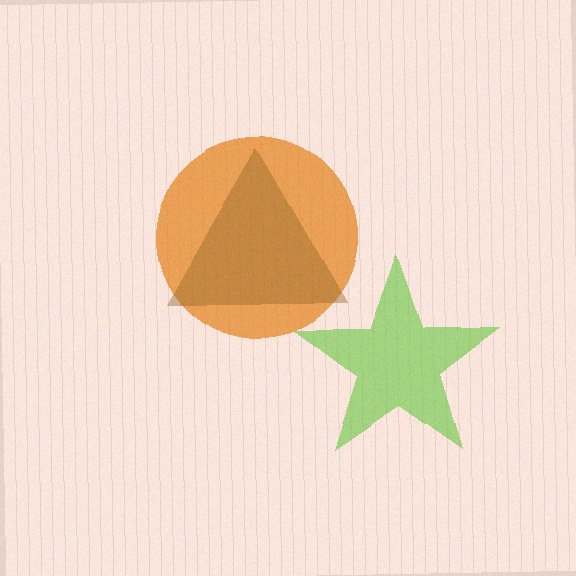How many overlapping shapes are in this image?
There are 3 overlapping shapes in the image.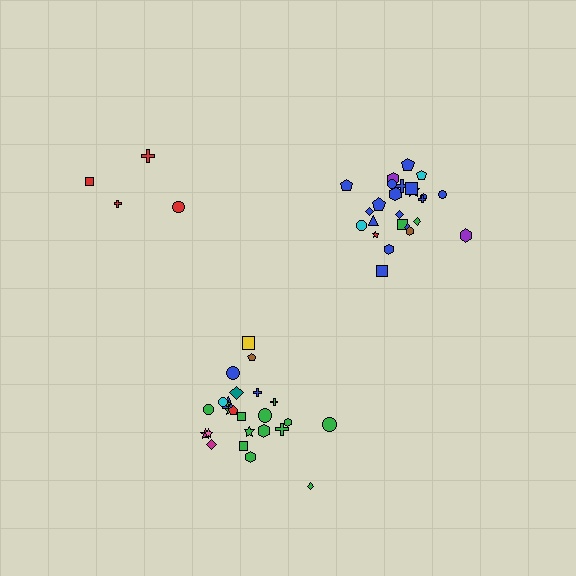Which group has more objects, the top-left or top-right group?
The top-right group.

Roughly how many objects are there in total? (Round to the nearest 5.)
Roughly 55 objects in total.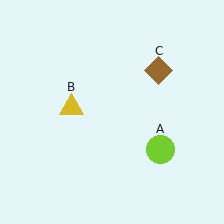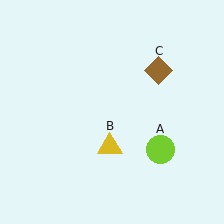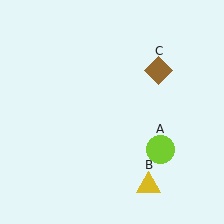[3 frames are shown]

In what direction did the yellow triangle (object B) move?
The yellow triangle (object B) moved down and to the right.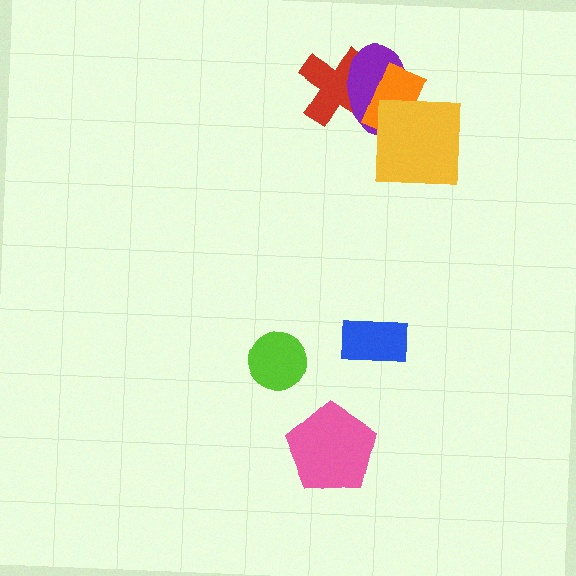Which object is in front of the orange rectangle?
The yellow square is in front of the orange rectangle.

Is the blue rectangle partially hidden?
No, no other shape covers it.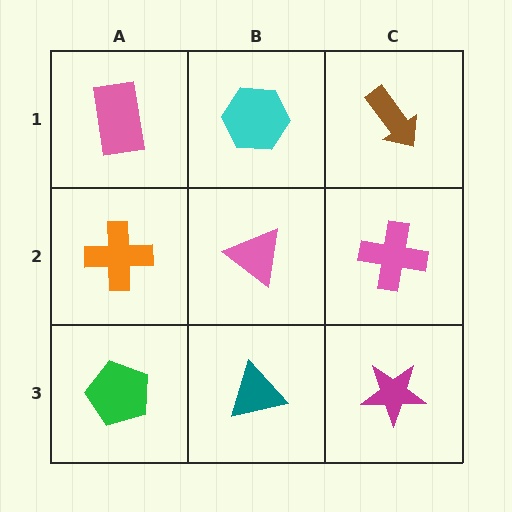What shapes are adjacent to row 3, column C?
A pink cross (row 2, column C), a teal triangle (row 3, column B).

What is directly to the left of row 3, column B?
A green pentagon.